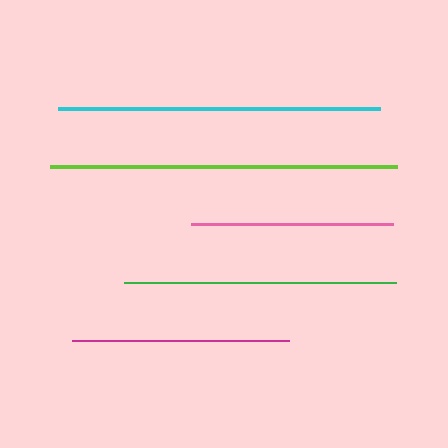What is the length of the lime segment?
The lime segment is approximately 346 pixels long.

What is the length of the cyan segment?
The cyan segment is approximately 322 pixels long.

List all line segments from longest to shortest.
From longest to shortest: lime, cyan, green, magenta, pink.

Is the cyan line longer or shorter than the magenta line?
The cyan line is longer than the magenta line.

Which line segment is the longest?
The lime line is the longest at approximately 346 pixels.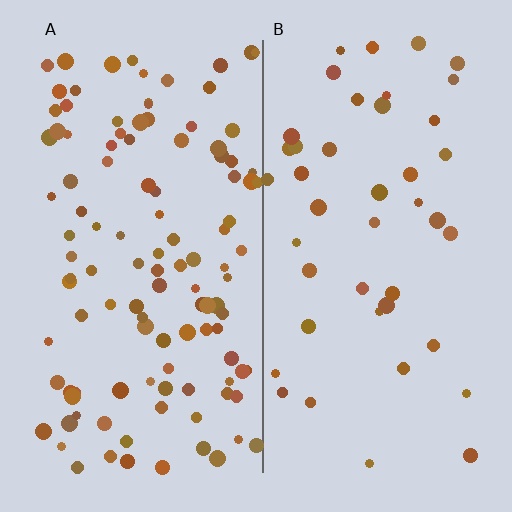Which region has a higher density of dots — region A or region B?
A (the left).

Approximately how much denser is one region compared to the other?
Approximately 2.6× — region A over region B.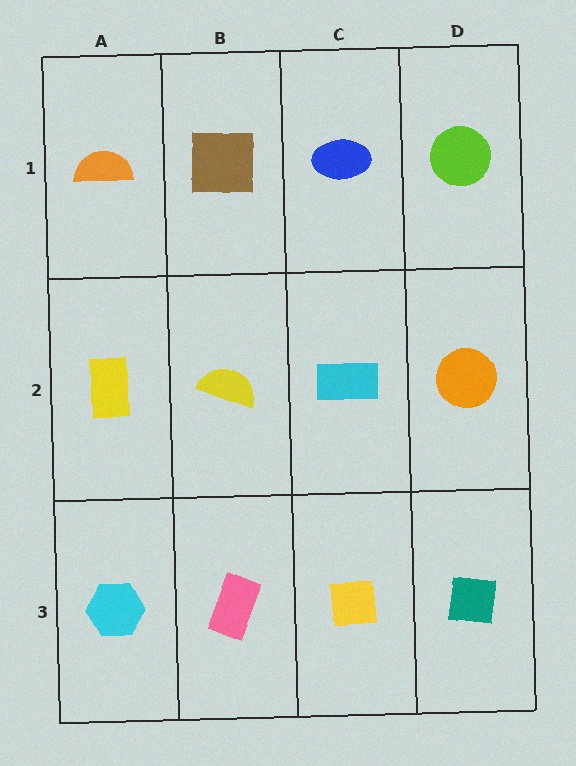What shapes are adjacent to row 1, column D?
An orange circle (row 2, column D), a blue ellipse (row 1, column C).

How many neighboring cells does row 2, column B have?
4.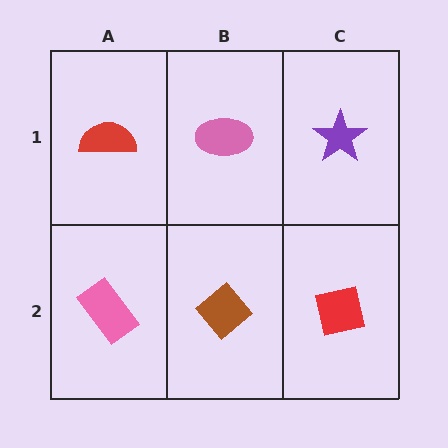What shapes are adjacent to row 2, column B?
A pink ellipse (row 1, column B), a pink rectangle (row 2, column A), a red square (row 2, column C).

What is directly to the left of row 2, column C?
A brown diamond.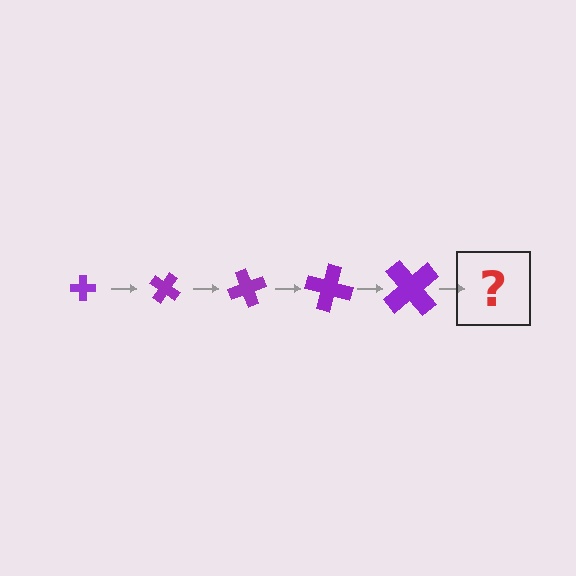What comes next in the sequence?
The next element should be a cross, larger than the previous one and rotated 175 degrees from the start.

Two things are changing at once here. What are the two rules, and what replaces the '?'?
The two rules are that the cross grows larger each step and it rotates 35 degrees each step. The '?' should be a cross, larger than the previous one and rotated 175 degrees from the start.